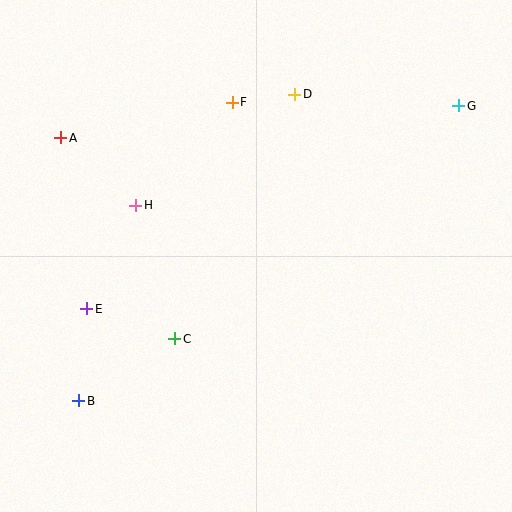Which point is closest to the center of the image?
Point C at (175, 339) is closest to the center.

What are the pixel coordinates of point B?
Point B is at (79, 401).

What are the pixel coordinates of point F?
Point F is at (232, 102).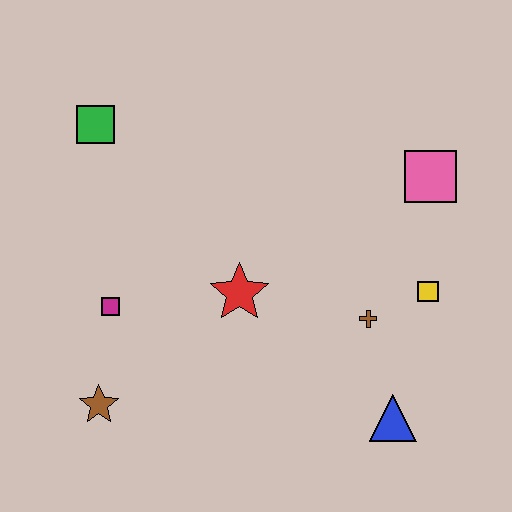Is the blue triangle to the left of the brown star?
No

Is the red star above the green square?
No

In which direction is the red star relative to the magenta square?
The red star is to the right of the magenta square.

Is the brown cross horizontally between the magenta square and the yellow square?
Yes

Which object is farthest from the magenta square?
The pink square is farthest from the magenta square.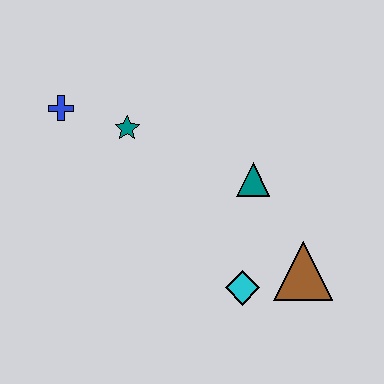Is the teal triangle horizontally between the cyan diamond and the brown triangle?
Yes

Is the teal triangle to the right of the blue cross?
Yes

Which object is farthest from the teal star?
The brown triangle is farthest from the teal star.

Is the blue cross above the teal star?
Yes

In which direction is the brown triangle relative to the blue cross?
The brown triangle is to the right of the blue cross.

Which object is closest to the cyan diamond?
The brown triangle is closest to the cyan diamond.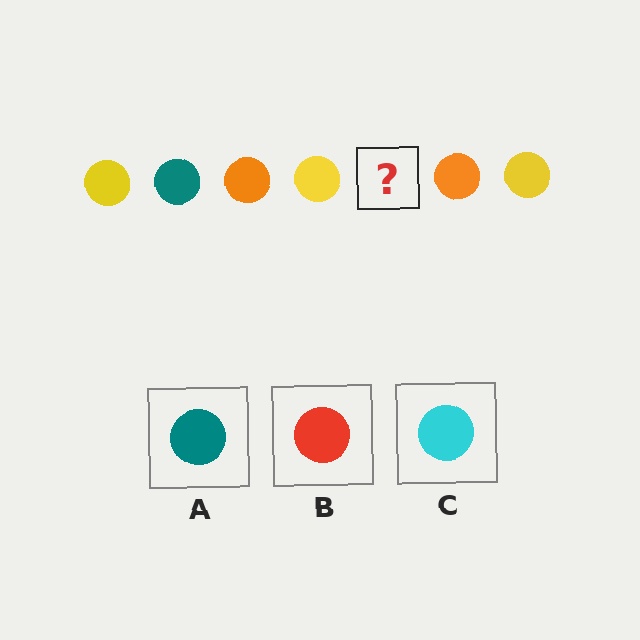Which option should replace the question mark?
Option A.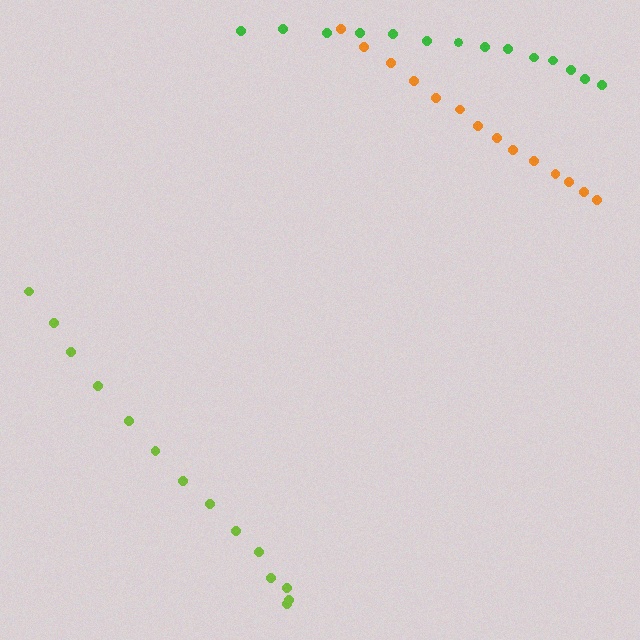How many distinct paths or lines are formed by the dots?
There are 3 distinct paths.